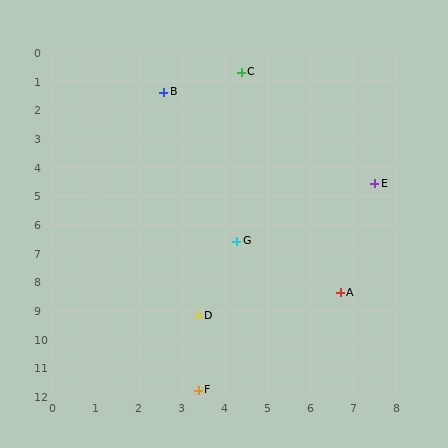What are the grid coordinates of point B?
Point B is at approximately (2.6, 1.4).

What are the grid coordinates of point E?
Point E is at approximately (7.5, 4.6).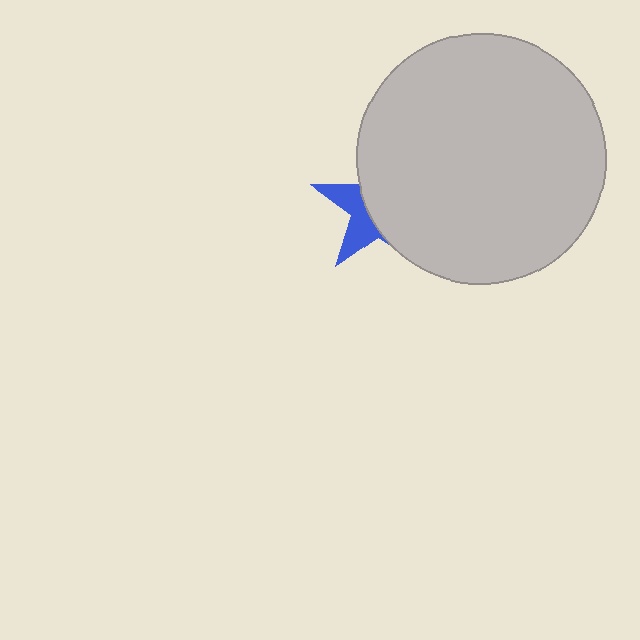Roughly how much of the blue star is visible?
A small part of it is visible (roughly 34%).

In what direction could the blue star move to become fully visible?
The blue star could move left. That would shift it out from behind the light gray circle entirely.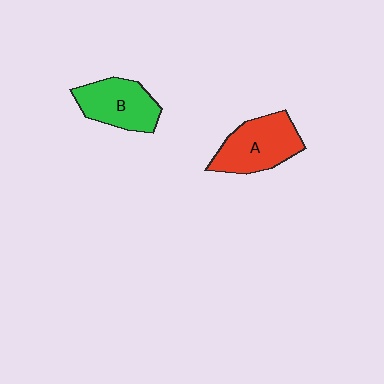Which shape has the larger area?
Shape A (red).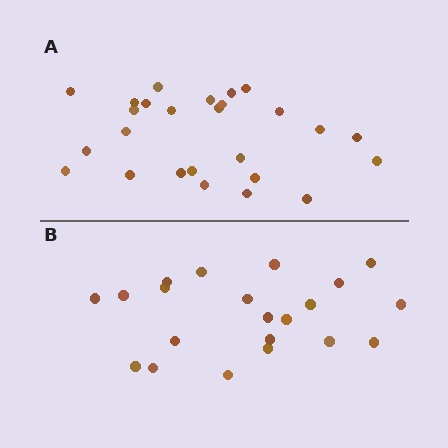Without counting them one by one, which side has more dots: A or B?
Region A (the top region) has more dots.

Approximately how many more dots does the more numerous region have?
Region A has about 5 more dots than region B.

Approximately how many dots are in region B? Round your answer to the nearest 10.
About 20 dots. (The exact count is 21, which rounds to 20.)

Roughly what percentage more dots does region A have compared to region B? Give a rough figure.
About 25% more.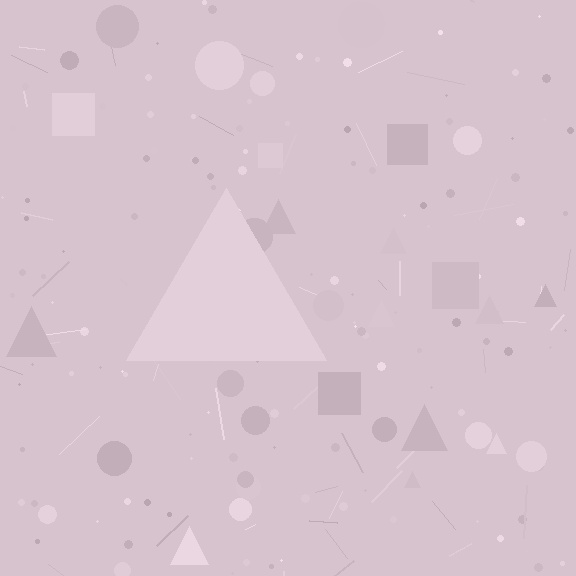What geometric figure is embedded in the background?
A triangle is embedded in the background.